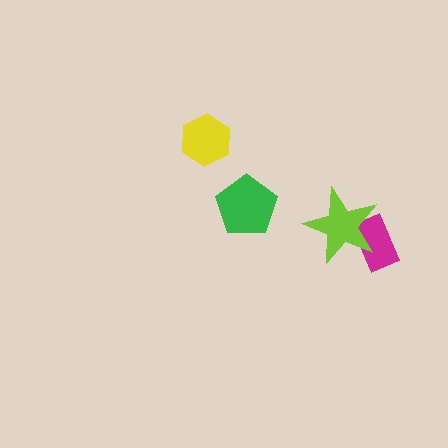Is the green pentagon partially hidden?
No, no other shape covers it.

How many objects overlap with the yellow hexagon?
0 objects overlap with the yellow hexagon.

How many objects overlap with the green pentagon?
0 objects overlap with the green pentagon.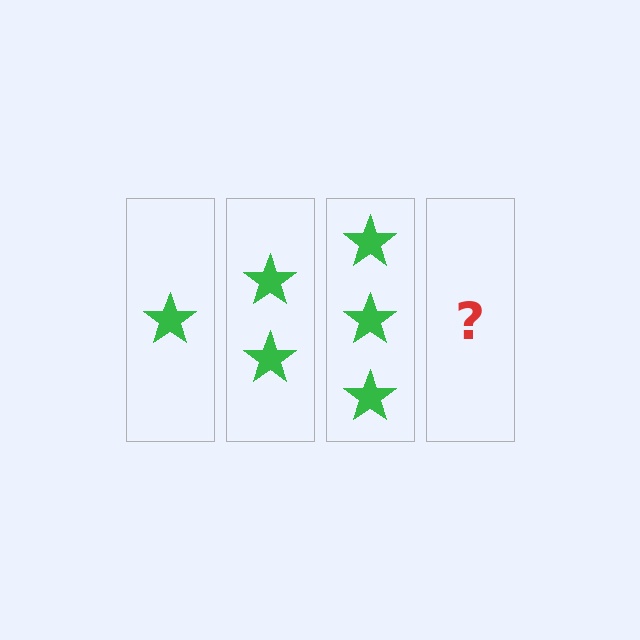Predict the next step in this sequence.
The next step is 4 stars.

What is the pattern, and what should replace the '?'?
The pattern is that each step adds one more star. The '?' should be 4 stars.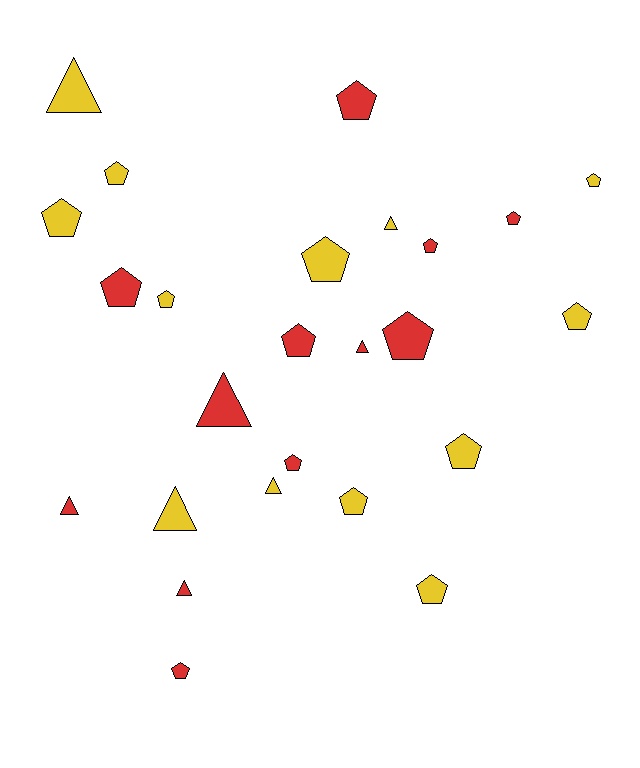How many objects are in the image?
There are 25 objects.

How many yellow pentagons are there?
There are 9 yellow pentagons.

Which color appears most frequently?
Yellow, with 13 objects.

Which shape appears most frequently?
Pentagon, with 17 objects.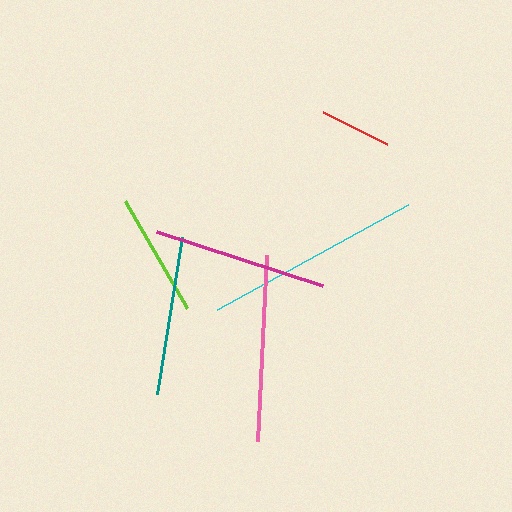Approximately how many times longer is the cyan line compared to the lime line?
The cyan line is approximately 1.8 times the length of the lime line.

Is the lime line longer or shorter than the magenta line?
The magenta line is longer than the lime line.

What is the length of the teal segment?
The teal segment is approximately 159 pixels long.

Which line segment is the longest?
The cyan line is the longest at approximately 218 pixels.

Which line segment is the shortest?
The red line is the shortest at approximately 71 pixels.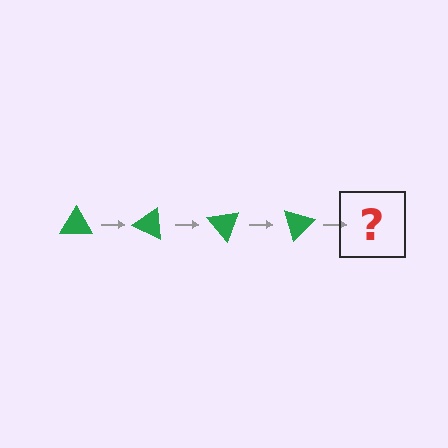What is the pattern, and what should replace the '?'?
The pattern is that the triangle rotates 25 degrees each step. The '?' should be a green triangle rotated 100 degrees.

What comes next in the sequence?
The next element should be a green triangle rotated 100 degrees.